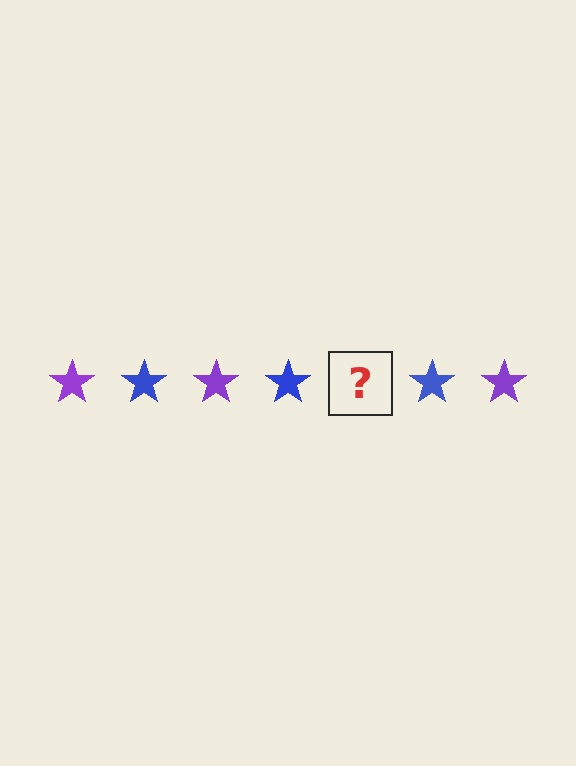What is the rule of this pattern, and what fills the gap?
The rule is that the pattern cycles through purple, blue stars. The gap should be filled with a purple star.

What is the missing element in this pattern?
The missing element is a purple star.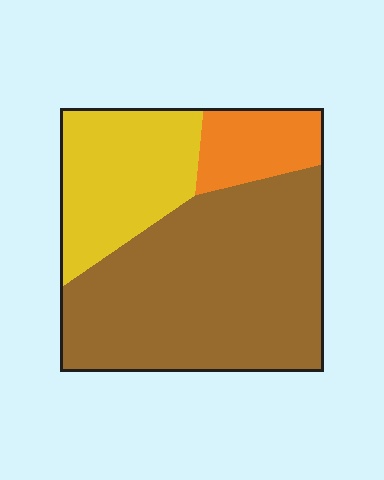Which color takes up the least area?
Orange, at roughly 15%.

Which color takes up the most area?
Brown, at roughly 60%.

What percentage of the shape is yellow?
Yellow covers around 25% of the shape.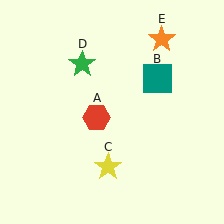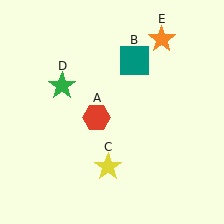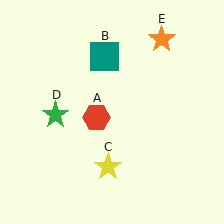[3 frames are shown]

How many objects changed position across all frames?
2 objects changed position: teal square (object B), green star (object D).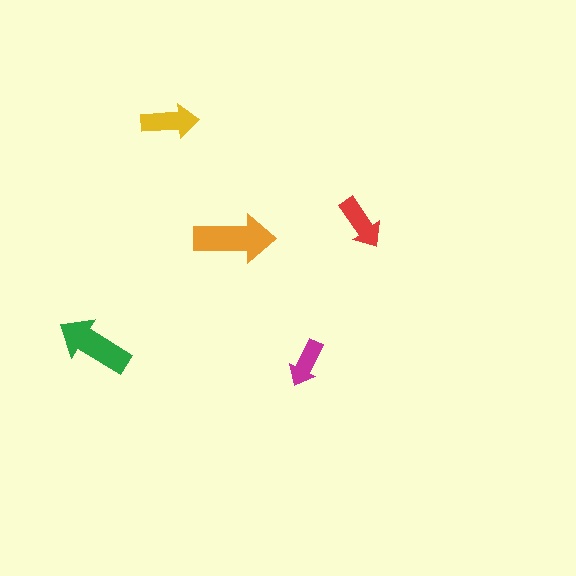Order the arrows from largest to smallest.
the orange one, the green one, the yellow one, the red one, the magenta one.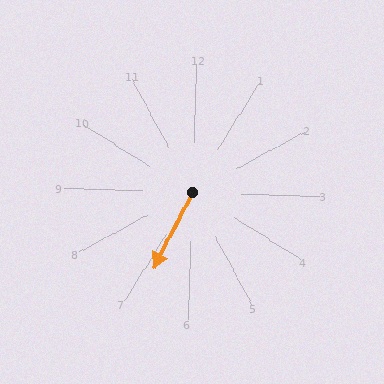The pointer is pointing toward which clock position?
Roughly 7 o'clock.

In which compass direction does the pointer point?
Southwest.